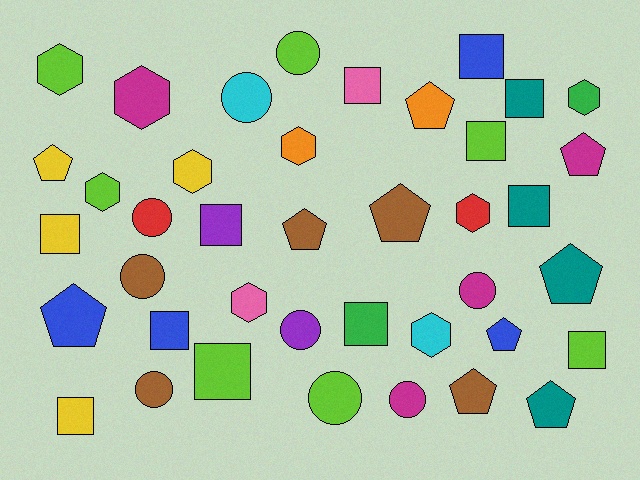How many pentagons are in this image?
There are 10 pentagons.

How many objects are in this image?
There are 40 objects.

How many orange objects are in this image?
There are 2 orange objects.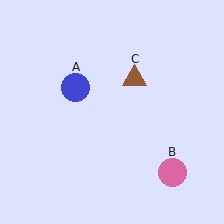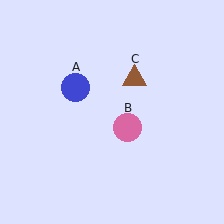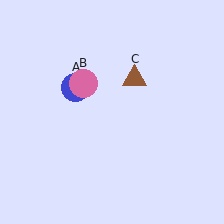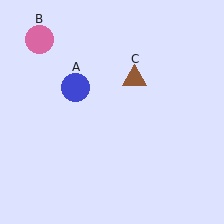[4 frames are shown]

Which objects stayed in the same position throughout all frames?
Blue circle (object A) and brown triangle (object C) remained stationary.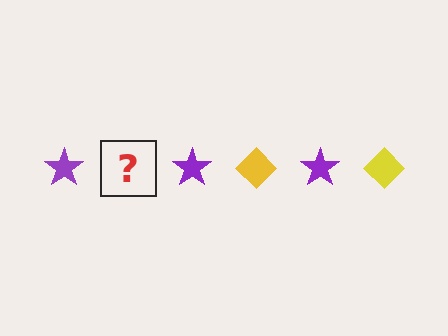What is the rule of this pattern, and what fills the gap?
The rule is that the pattern alternates between purple star and yellow diamond. The gap should be filled with a yellow diamond.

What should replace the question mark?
The question mark should be replaced with a yellow diamond.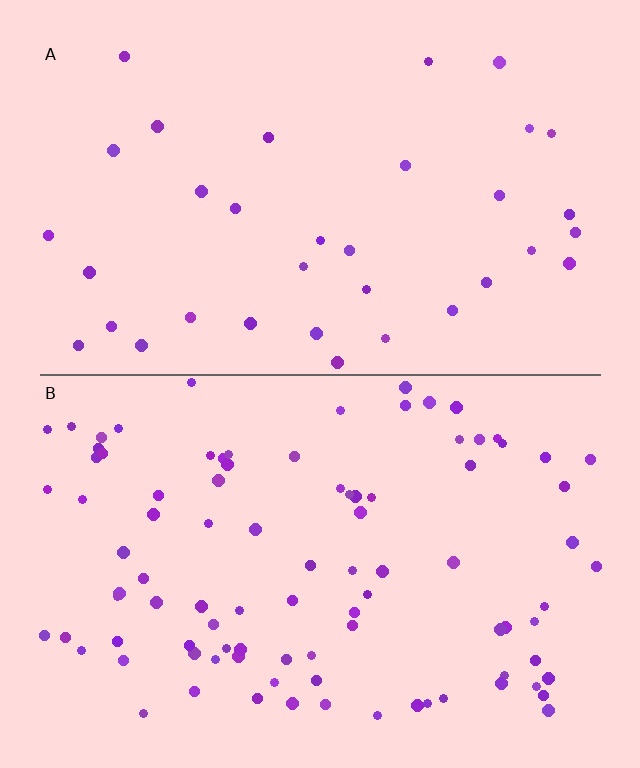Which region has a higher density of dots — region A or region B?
B (the bottom).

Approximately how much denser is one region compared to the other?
Approximately 2.7× — region B over region A.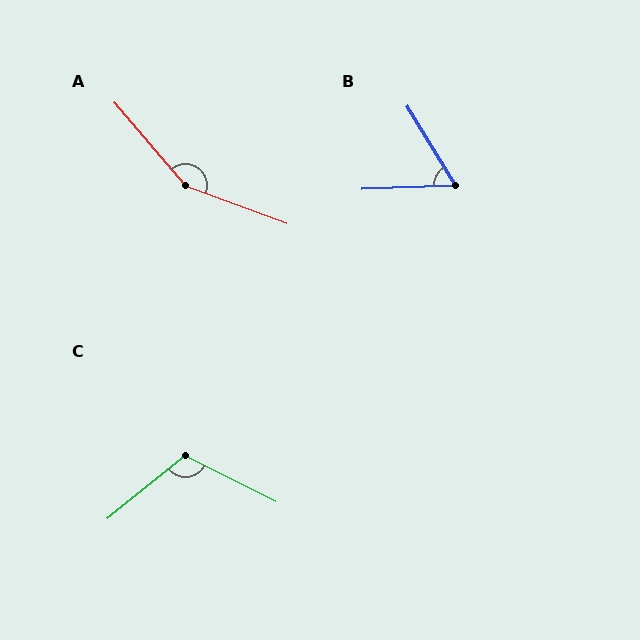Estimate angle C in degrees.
Approximately 114 degrees.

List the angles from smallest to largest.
B (61°), C (114°), A (151°).